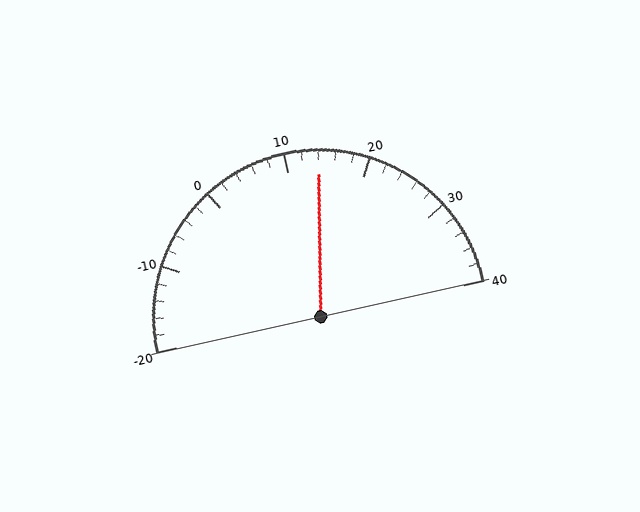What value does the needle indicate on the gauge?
The needle indicates approximately 14.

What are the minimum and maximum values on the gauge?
The gauge ranges from -20 to 40.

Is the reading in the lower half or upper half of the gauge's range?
The reading is in the upper half of the range (-20 to 40).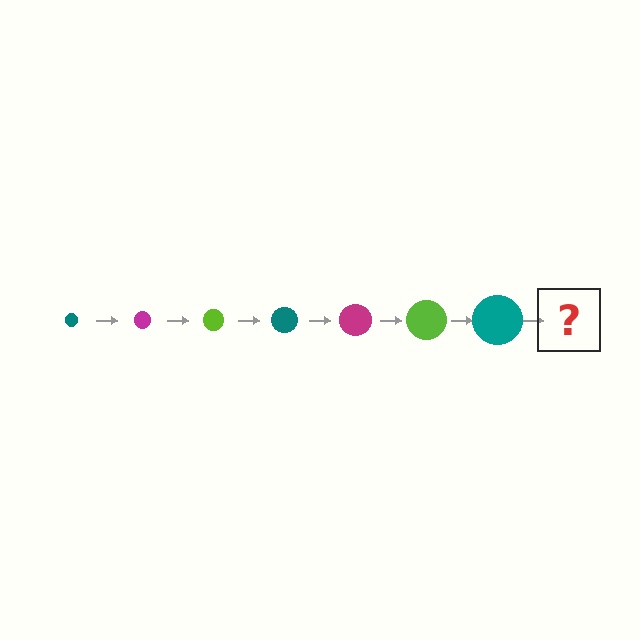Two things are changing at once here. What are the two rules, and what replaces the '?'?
The two rules are that the circle grows larger each step and the color cycles through teal, magenta, and lime. The '?' should be a magenta circle, larger than the previous one.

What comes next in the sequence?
The next element should be a magenta circle, larger than the previous one.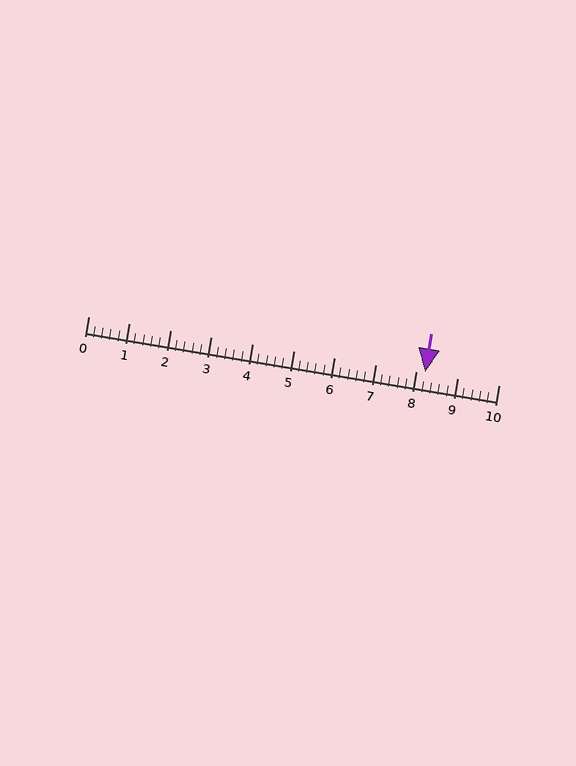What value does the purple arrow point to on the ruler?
The purple arrow points to approximately 8.2.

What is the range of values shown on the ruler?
The ruler shows values from 0 to 10.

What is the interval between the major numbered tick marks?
The major tick marks are spaced 1 units apart.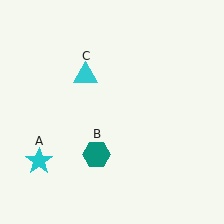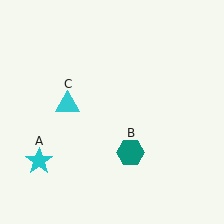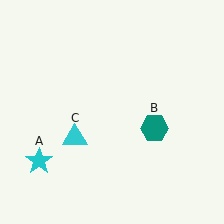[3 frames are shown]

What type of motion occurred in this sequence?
The teal hexagon (object B), cyan triangle (object C) rotated counterclockwise around the center of the scene.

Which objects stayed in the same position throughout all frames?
Cyan star (object A) remained stationary.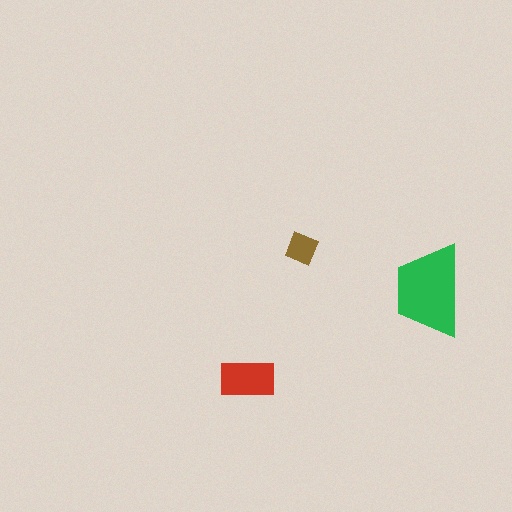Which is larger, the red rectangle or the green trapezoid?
The green trapezoid.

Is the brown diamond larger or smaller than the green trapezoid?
Smaller.